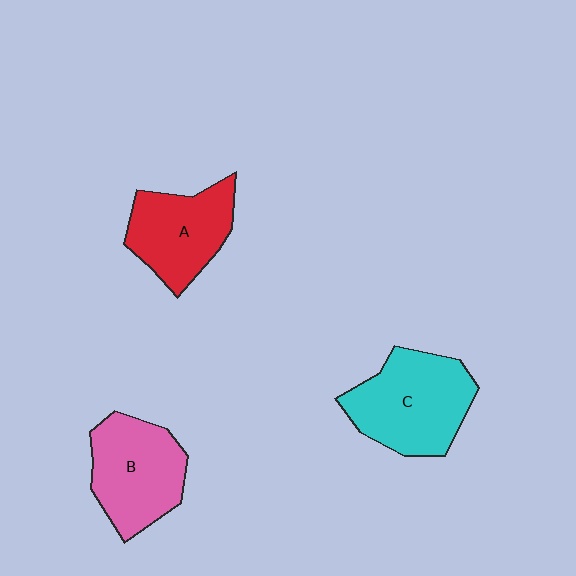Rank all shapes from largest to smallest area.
From largest to smallest: C (cyan), B (pink), A (red).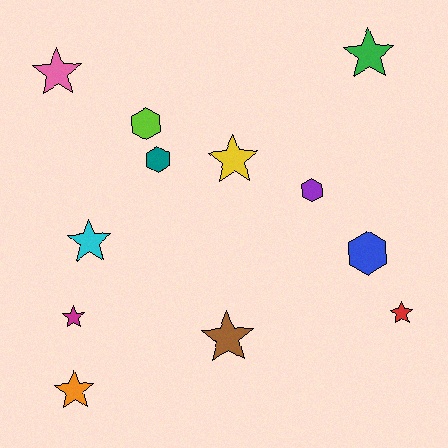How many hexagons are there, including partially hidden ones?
There are 4 hexagons.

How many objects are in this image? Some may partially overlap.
There are 12 objects.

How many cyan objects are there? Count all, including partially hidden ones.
There is 1 cyan object.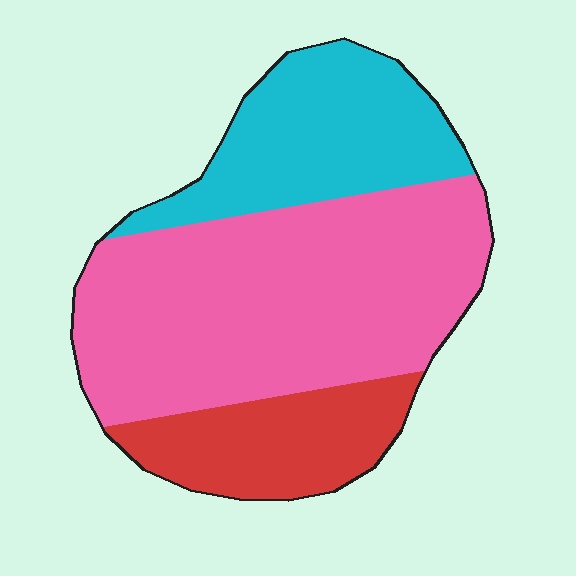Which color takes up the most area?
Pink, at roughly 55%.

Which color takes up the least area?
Red, at roughly 20%.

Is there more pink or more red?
Pink.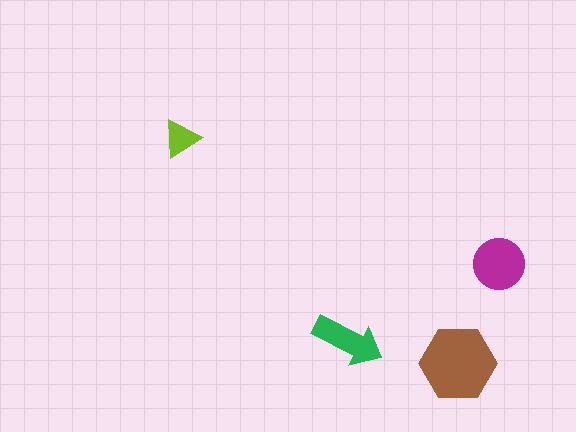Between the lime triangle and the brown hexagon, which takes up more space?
The brown hexagon.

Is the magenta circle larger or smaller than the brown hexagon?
Smaller.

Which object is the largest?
The brown hexagon.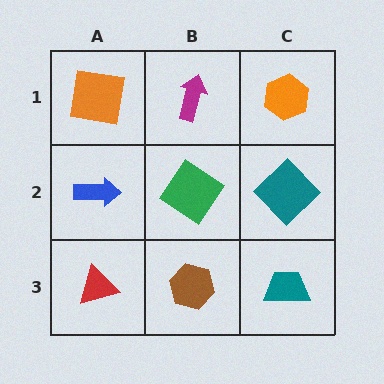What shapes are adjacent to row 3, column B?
A green diamond (row 2, column B), a red triangle (row 3, column A), a teal trapezoid (row 3, column C).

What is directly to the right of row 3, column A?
A brown hexagon.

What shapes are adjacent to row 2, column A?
An orange square (row 1, column A), a red triangle (row 3, column A), a green diamond (row 2, column B).